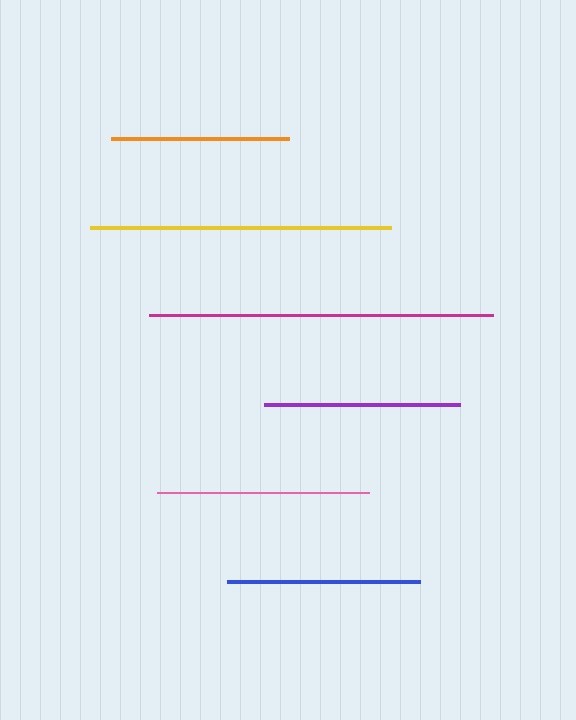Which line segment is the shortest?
The orange line is the shortest at approximately 178 pixels.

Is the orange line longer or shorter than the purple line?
The purple line is longer than the orange line.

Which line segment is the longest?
The magenta line is the longest at approximately 344 pixels.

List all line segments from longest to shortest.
From longest to shortest: magenta, yellow, pink, purple, blue, orange.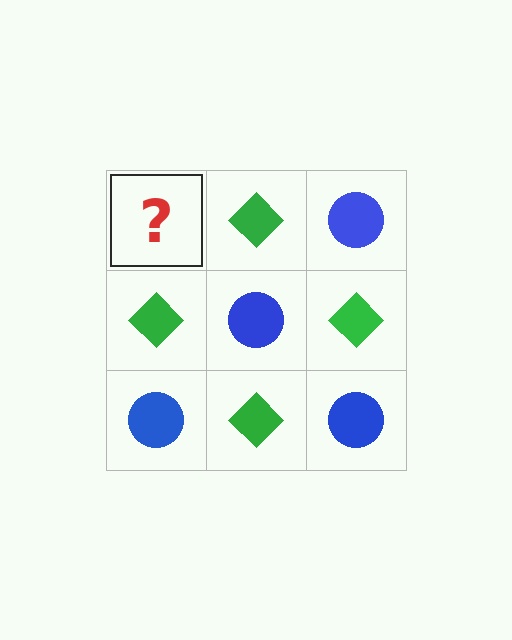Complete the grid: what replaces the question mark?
The question mark should be replaced with a blue circle.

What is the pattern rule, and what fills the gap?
The rule is that it alternates blue circle and green diamond in a checkerboard pattern. The gap should be filled with a blue circle.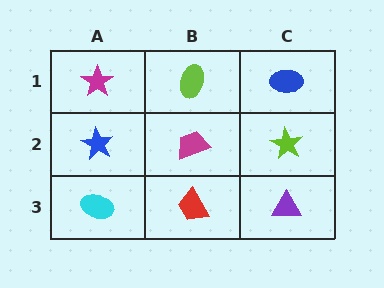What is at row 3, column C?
A purple triangle.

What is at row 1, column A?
A magenta star.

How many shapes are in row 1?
3 shapes.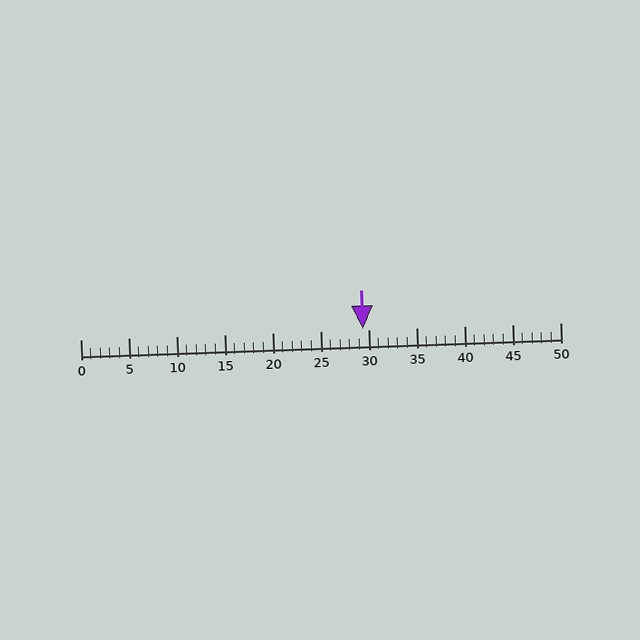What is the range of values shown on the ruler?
The ruler shows values from 0 to 50.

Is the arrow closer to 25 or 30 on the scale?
The arrow is closer to 30.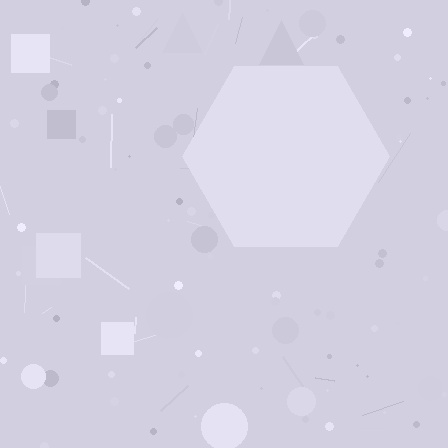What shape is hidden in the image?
A hexagon is hidden in the image.